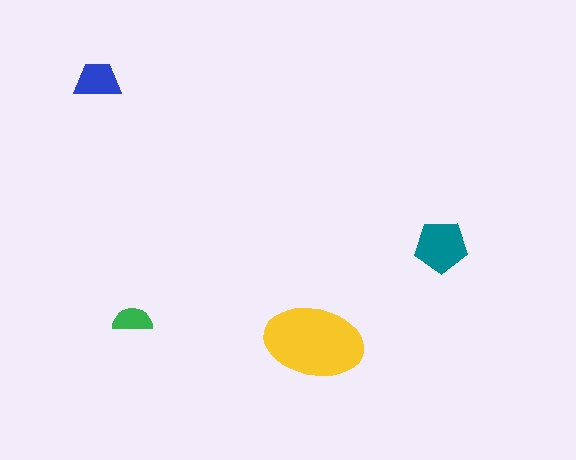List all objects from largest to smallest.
The yellow ellipse, the teal pentagon, the blue trapezoid, the green semicircle.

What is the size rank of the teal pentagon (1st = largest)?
2nd.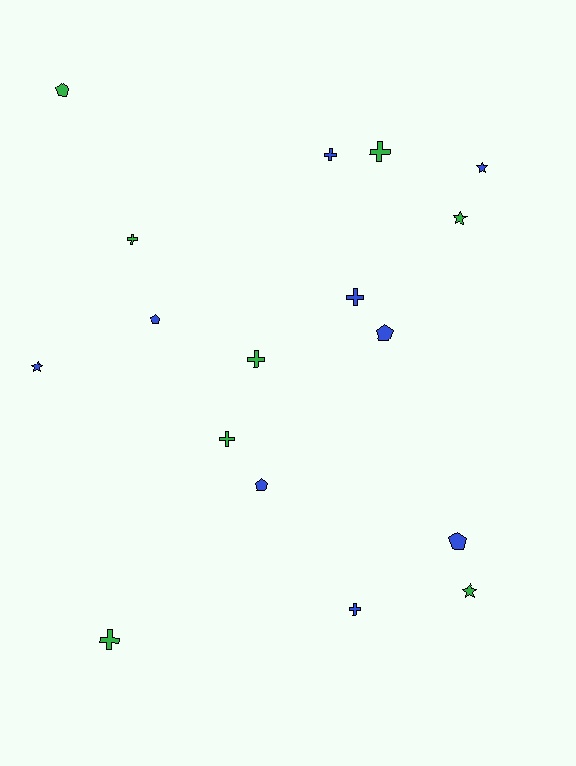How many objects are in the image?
There are 17 objects.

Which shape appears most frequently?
Cross, with 8 objects.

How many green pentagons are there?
There is 1 green pentagon.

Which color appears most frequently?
Blue, with 9 objects.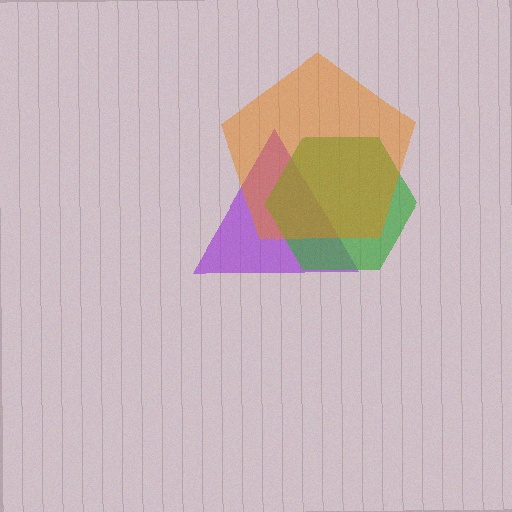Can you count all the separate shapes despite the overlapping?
Yes, there are 3 separate shapes.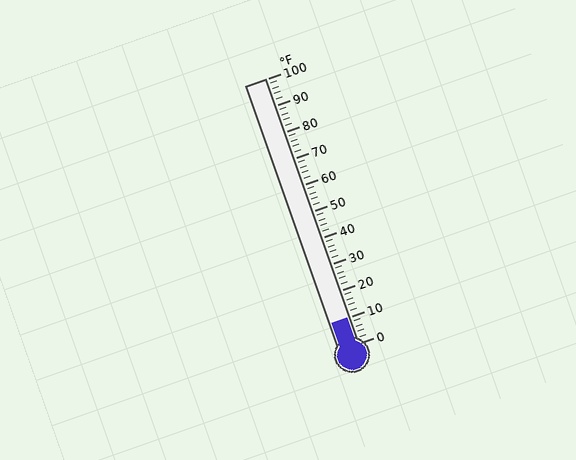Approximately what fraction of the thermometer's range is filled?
The thermometer is filled to approximately 10% of its range.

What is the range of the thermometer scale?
The thermometer scale ranges from 0°F to 100°F.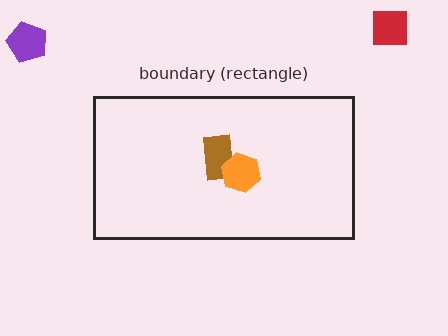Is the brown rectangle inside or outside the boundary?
Inside.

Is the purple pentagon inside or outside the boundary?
Outside.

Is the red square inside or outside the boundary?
Outside.